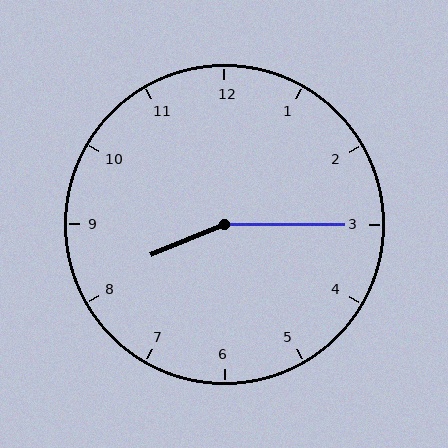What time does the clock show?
8:15.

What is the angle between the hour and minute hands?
Approximately 158 degrees.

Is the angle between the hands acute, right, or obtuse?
It is obtuse.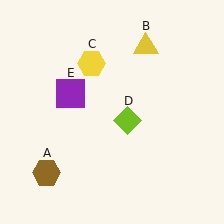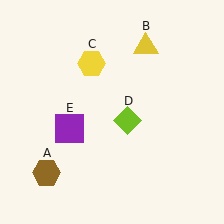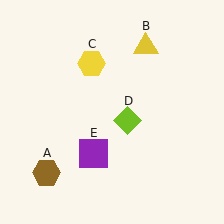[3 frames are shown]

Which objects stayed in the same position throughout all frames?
Brown hexagon (object A) and yellow triangle (object B) and yellow hexagon (object C) and lime diamond (object D) remained stationary.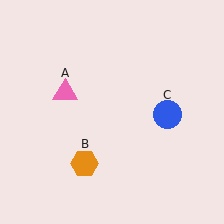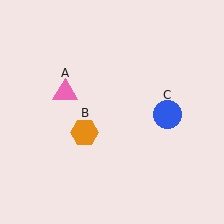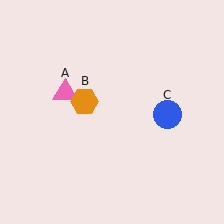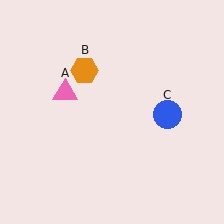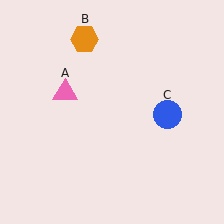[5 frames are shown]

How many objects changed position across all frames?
1 object changed position: orange hexagon (object B).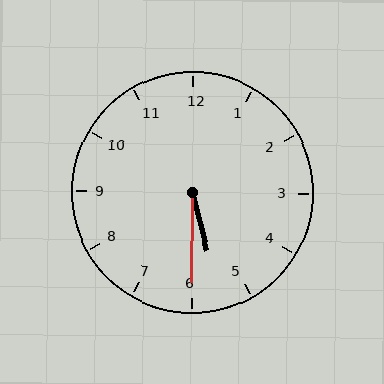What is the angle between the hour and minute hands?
Approximately 15 degrees.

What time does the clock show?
5:30.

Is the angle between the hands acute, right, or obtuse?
It is acute.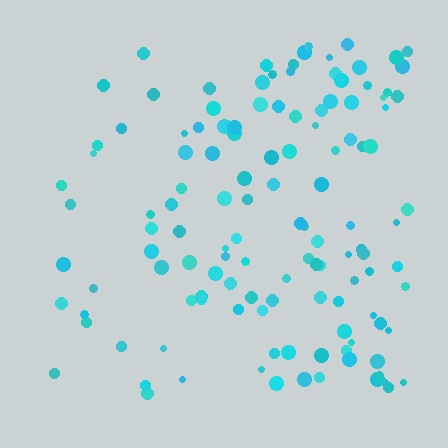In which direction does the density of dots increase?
From left to right, with the right side densest.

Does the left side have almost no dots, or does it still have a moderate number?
Still a moderate number, just noticeably fewer than the right.